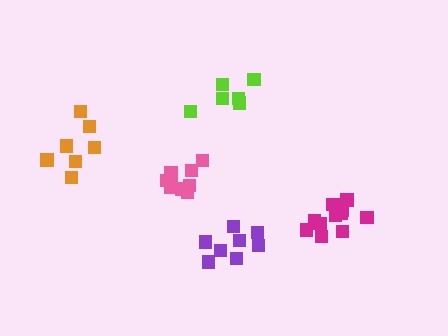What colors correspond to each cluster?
The clusters are colored: pink, lime, purple, magenta, orange.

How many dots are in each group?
Group 1: 9 dots, Group 2: 6 dots, Group 3: 8 dots, Group 4: 11 dots, Group 5: 7 dots (41 total).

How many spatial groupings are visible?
There are 5 spatial groupings.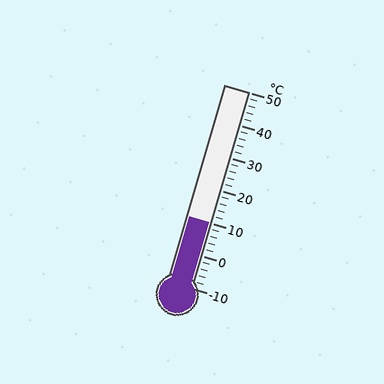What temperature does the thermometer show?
The thermometer shows approximately 10°C.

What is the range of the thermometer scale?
The thermometer scale ranges from -10°C to 50°C.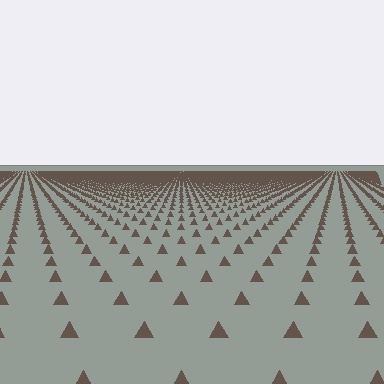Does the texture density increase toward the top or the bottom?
Density increases toward the top.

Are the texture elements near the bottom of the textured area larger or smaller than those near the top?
Larger. Near the bottom, elements are closer to the viewer and appear at a bigger on-screen size.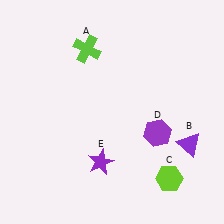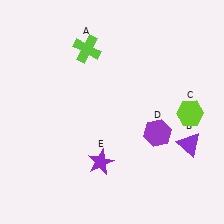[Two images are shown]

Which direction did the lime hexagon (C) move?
The lime hexagon (C) moved up.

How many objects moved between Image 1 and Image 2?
1 object moved between the two images.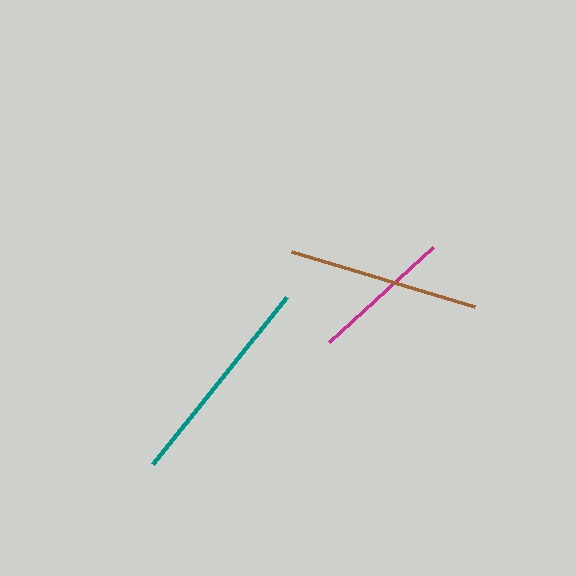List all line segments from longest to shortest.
From longest to shortest: teal, brown, magenta.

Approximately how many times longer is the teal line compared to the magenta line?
The teal line is approximately 1.5 times the length of the magenta line.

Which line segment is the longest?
The teal line is the longest at approximately 214 pixels.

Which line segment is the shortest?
The magenta line is the shortest at approximately 141 pixels.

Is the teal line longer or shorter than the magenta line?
The teal line is longer than the magenta line.